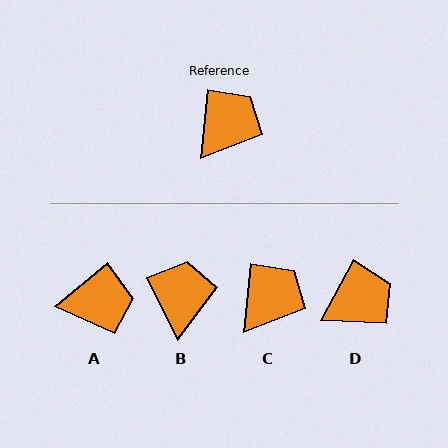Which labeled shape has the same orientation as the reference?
C.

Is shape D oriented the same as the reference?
No, it is off by about 23 degrees.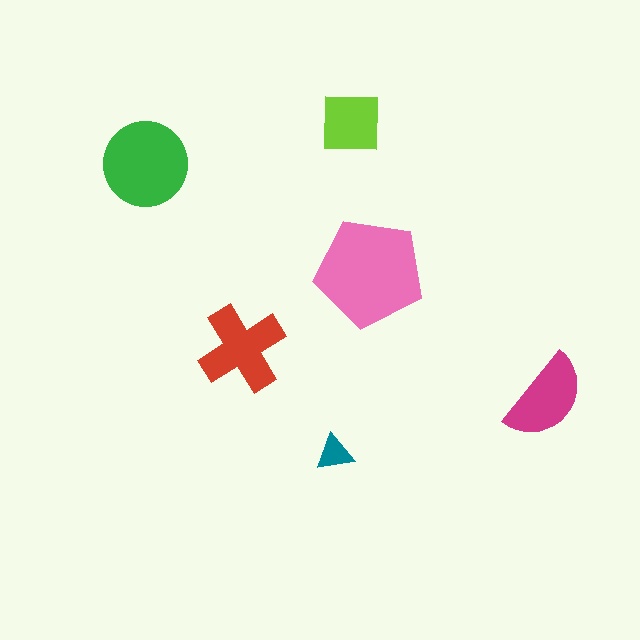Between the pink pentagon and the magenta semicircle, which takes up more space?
The pink pentagon.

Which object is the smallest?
The teal triangle.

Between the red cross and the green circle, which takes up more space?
The green circle.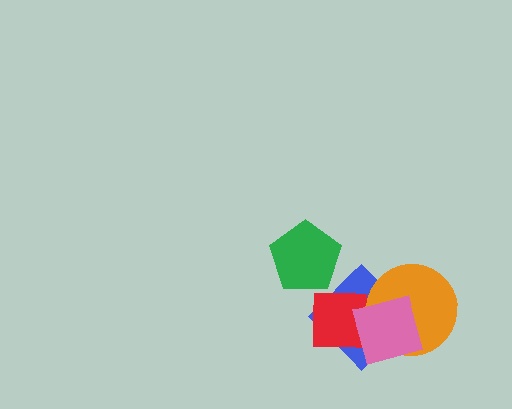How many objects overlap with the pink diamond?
3 objects overlap with the pink diamond.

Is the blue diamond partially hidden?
Yes, it is partially covered by another shape.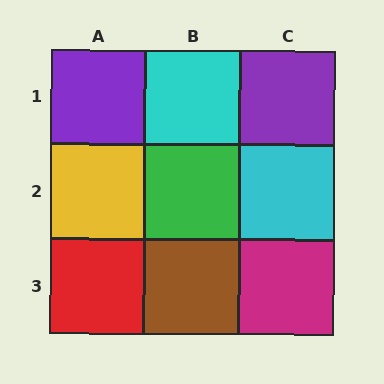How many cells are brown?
1 cell is brown.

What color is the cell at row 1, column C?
Purple.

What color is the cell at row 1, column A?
Purple.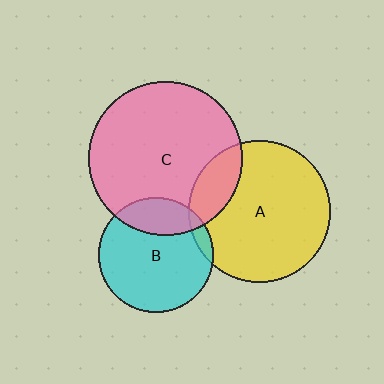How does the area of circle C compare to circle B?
Approximately 1.8 times.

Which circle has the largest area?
Circle C (pink).